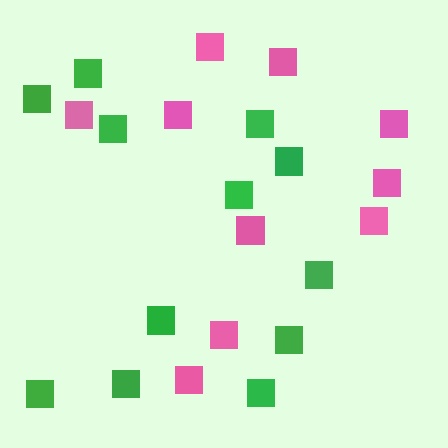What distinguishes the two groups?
There are 2 groups: one group of pink squares (10) and one group of green squares (12).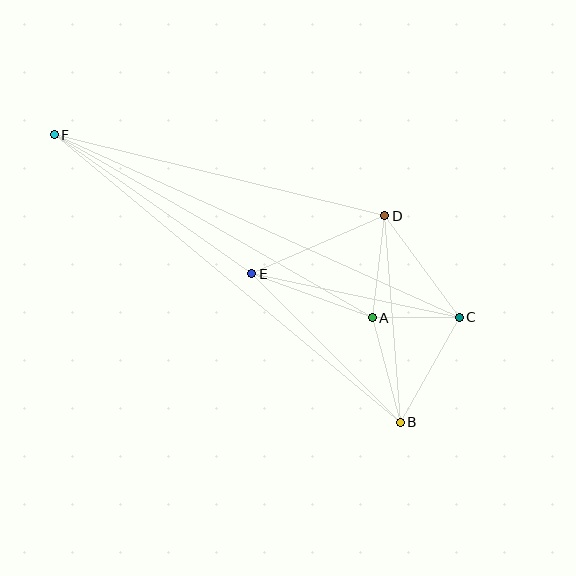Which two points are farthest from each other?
Points B and F are farthest from each other.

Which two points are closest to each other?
Points A and C are closest to each other.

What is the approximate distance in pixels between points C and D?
The distance between C and D is approximately 126 pixels.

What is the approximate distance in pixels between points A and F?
The distance between A and F is approximately 367 pixels.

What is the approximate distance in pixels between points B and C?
The distance between B and C is approximately 120 pixels.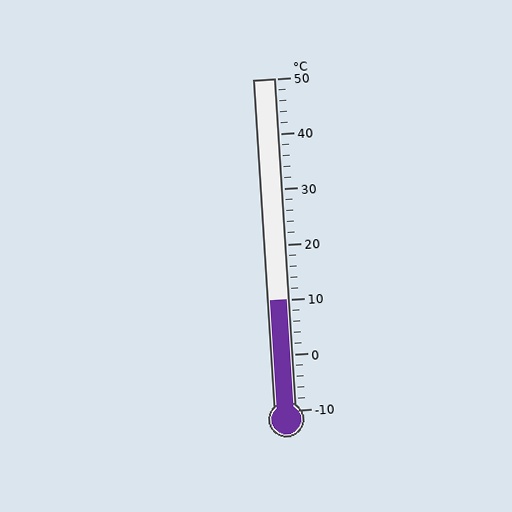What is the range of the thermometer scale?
The thermometer scale ranges from -10°C to 50°C.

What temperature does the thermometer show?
The thermometer shows approximately 10°C.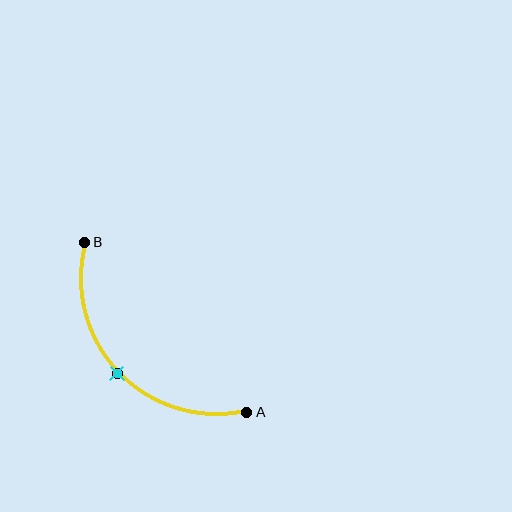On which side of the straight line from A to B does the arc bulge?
The arc bulges below and to the left of the straight line connecting A and B.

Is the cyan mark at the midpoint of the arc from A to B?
Yes. The cyan mark lies on the arc at equal arc-length from both A and B — it is the arc midpoint.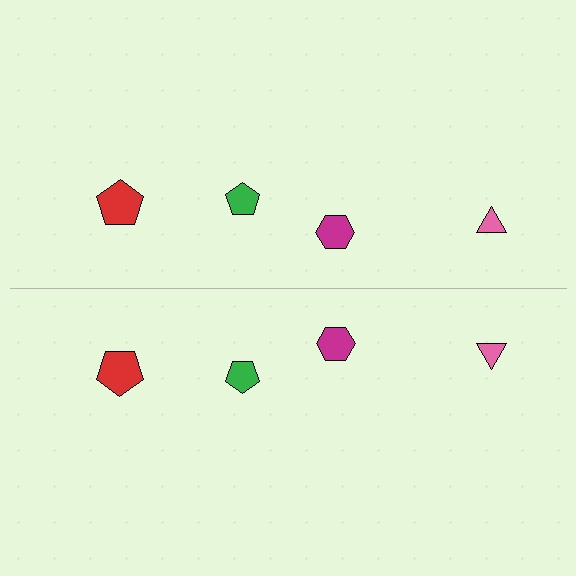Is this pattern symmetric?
Yes, this pattern has bilateral (reflection) symmetry.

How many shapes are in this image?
There are 8 shapes in this image.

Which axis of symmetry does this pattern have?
The pattern has a horizontal axis of symmetry running through the center of the image.